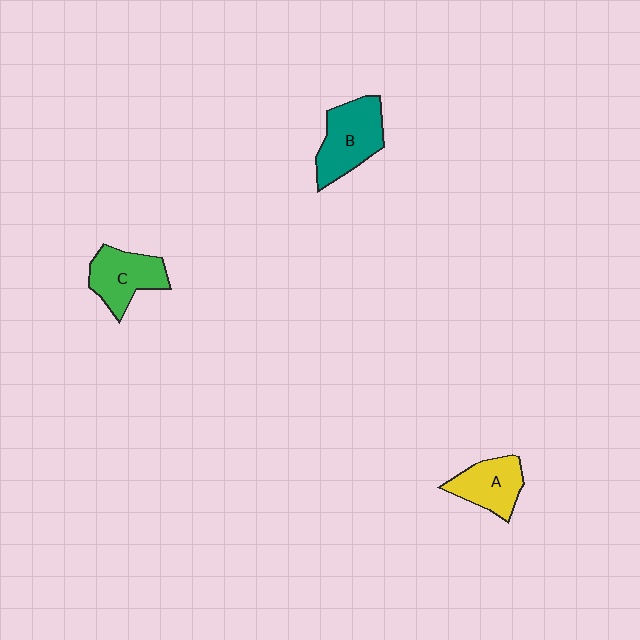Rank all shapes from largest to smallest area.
From largest to smallest: B (teal), C (green), A (yellow).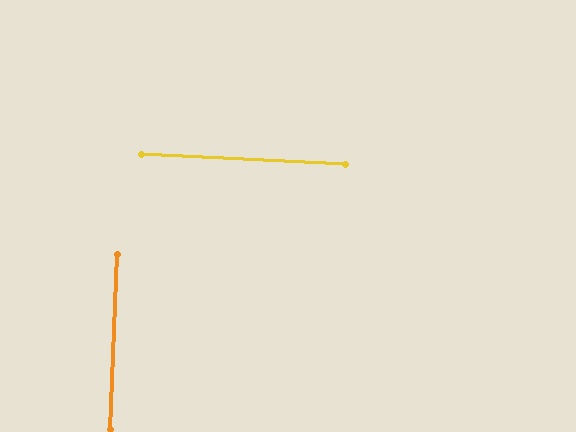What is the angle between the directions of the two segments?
Approximately 89 degrees.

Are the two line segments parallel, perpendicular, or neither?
Perpendicular — they meet at approximately 89°.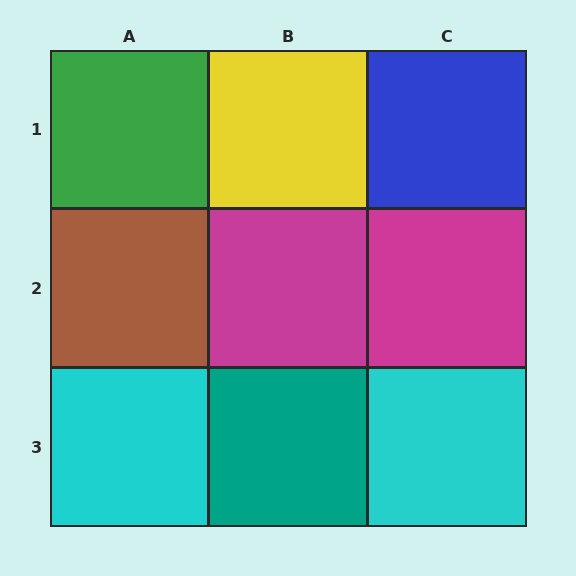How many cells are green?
1 cell is green.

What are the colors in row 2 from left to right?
Brown, magenta, magenta.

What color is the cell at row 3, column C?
Cyan.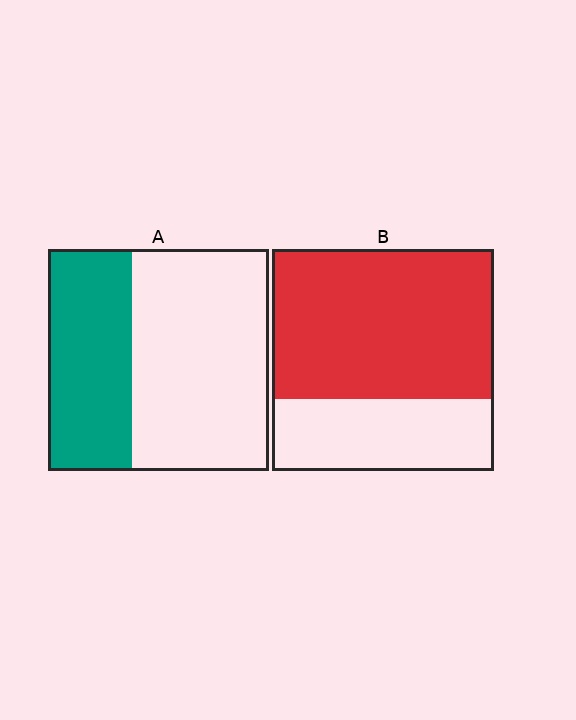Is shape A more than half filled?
No.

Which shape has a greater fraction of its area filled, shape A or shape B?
Shape B.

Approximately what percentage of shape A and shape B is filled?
A is approximately 40% and B is approximately 70%.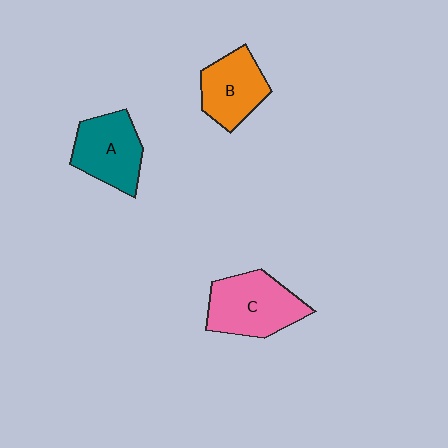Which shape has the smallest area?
Shape B (orange).